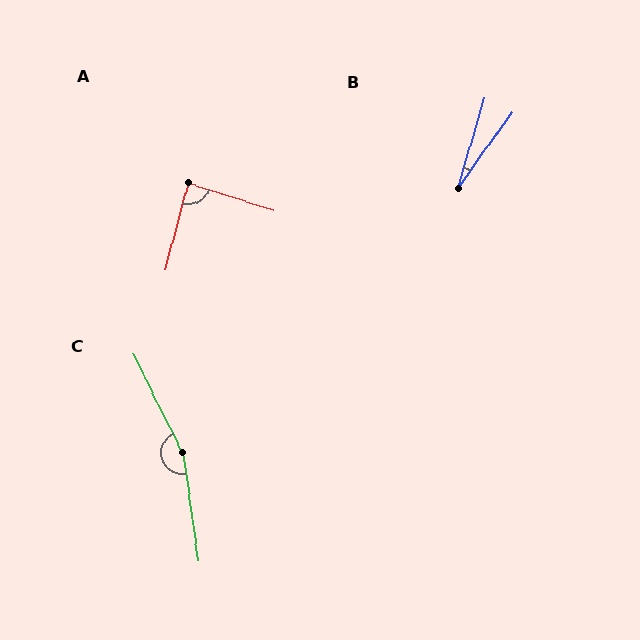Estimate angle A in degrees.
Approximately 87 degrees.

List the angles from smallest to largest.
B (19°), A (87°), C (162°).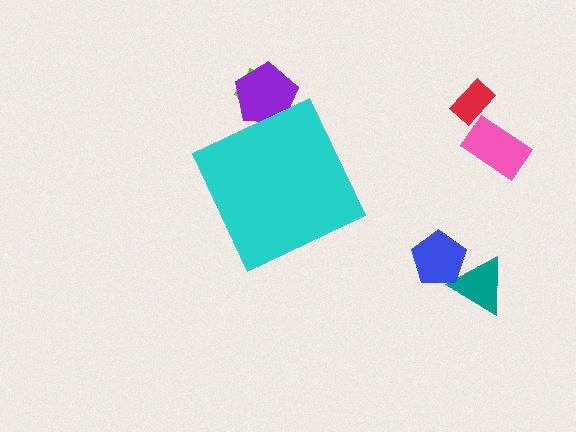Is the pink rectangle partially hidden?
No, the pink rectangle is fully visible.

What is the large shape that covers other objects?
A cyan diamond.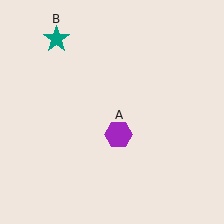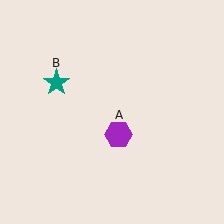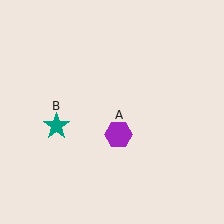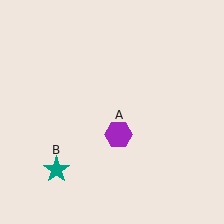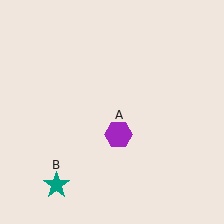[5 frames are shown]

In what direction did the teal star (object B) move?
The teal star (object B) moved down.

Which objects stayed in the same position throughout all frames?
Purple hexagon (object A) remained stationary.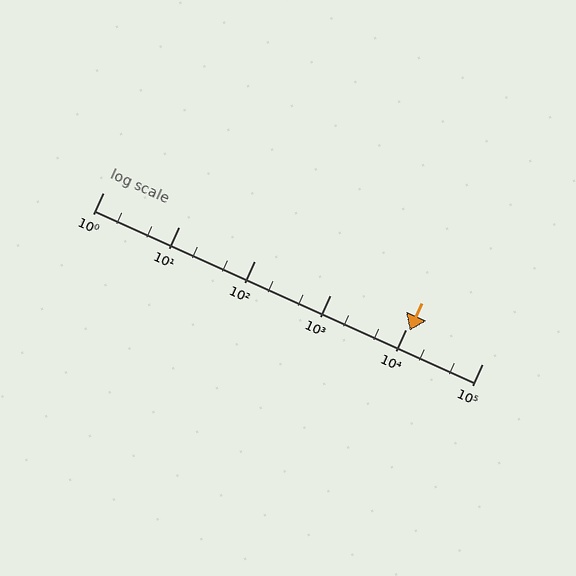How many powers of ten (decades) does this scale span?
The scale spans 5 decades, from 1 to 100000.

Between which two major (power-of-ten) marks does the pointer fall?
The pointer is between 10000 and 100000.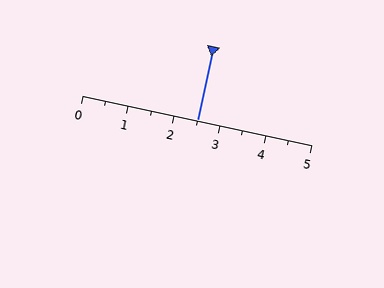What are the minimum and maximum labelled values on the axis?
The axis runs from 0 to 5.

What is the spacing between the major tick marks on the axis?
The major ticks are spaced 1 apart.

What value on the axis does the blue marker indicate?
The marker indicates approximately 2.5.